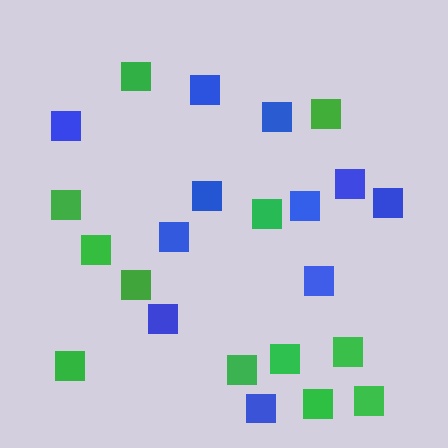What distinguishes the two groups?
There are 2 groups: one group of blue squares (11) and one group of green squares (12).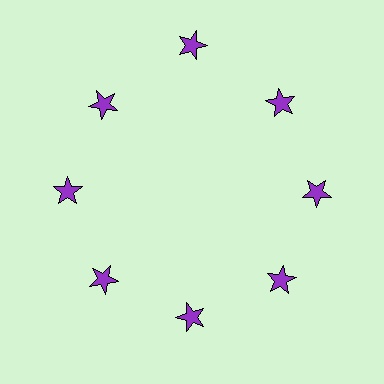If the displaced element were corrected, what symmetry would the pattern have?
It would have 8-fold rotational symmetry — the pattern would map onto itself every 45 degrees.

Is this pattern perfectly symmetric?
No. The 8 purple stars are arranged in a ring, but one element near the 12 o'clock position is pushed outward from the center, breaking the 8-fold rotational symmetry.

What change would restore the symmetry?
The symmetry would be restored by moving it inward, back onto the ring so that all 8 stars sit at equal angles and equal distance from the center.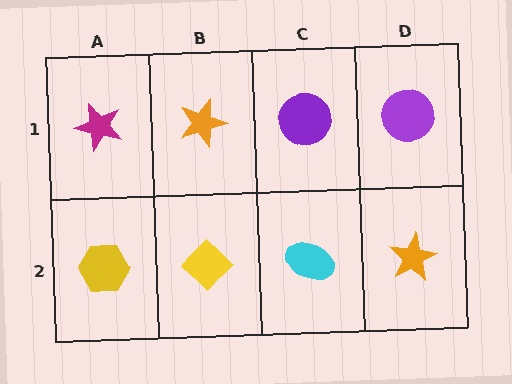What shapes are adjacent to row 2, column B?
An orange star (row 1, column B), a yellow hexagon (row 2, column A), a cyan ellipse (row 2, column C).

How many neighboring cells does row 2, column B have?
3.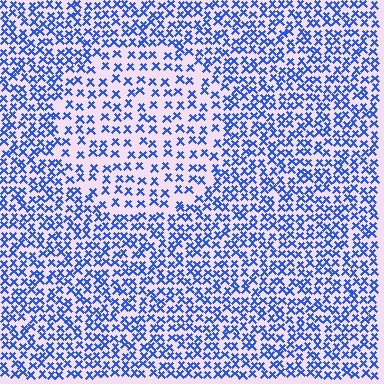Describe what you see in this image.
The image contains small blue elements arranged at two different densities. A circle-shaped region is visible where the elements are less densely packed than the surrounding area.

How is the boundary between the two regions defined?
The boundary is defined by a change in element density (approximately 1.8x ratio). All elements are the same color, size, and shape.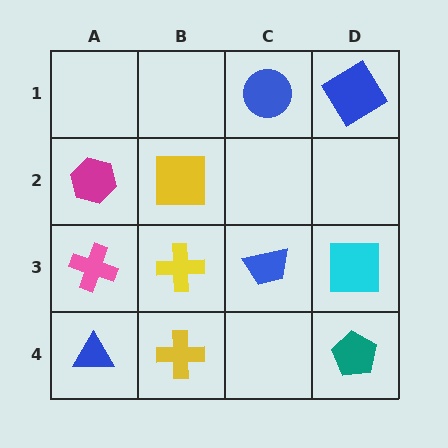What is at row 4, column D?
A teal pentagon.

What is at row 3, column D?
A cyan square.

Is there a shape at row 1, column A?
No, that cell is empty.